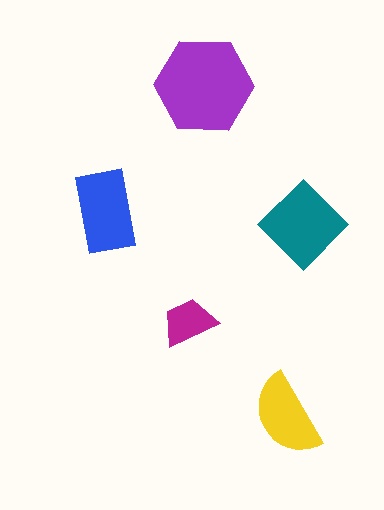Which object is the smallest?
The magenta trapezoid.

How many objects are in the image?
There are 5 objects in the image.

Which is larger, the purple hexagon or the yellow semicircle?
The purple hexagon.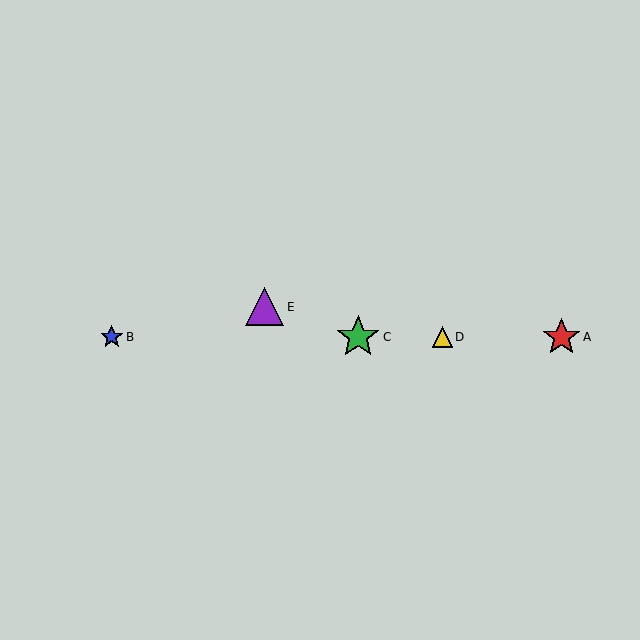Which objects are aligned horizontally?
Objects A, B, C, D are aligned horizontally.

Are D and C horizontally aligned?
Yes, both are at y≈337.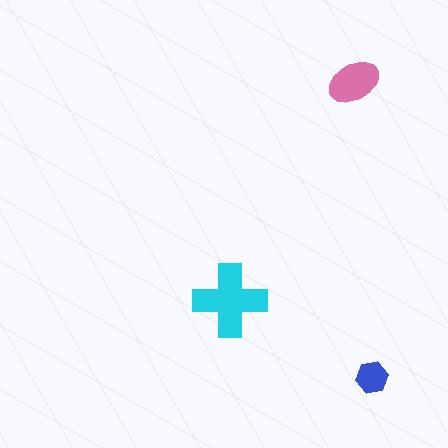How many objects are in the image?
There are 3 objects in the image.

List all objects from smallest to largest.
The blue hexagon, the pink ellipse, the cyan cross.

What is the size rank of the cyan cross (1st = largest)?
1st.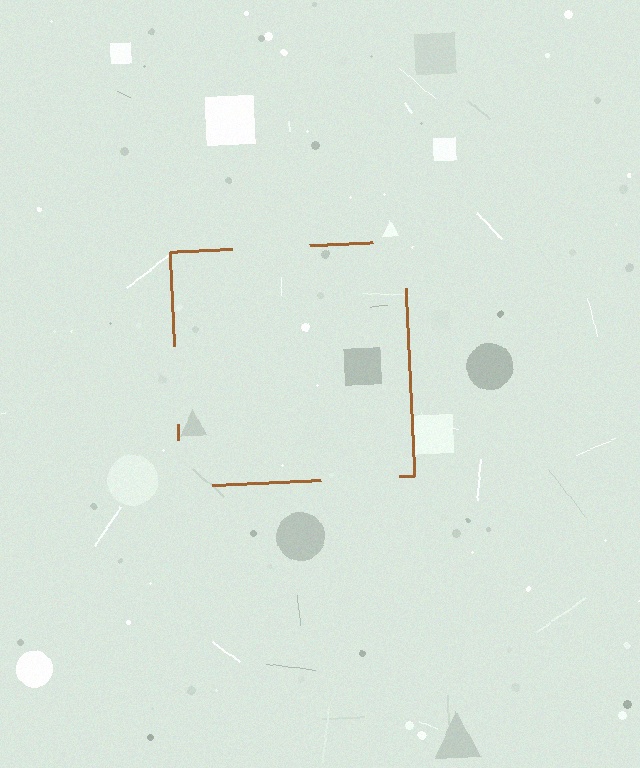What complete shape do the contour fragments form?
The contour fragments form a square.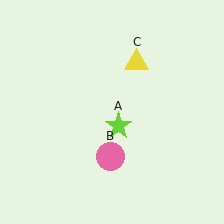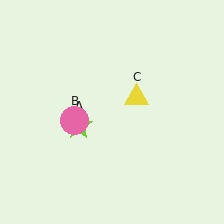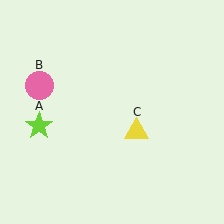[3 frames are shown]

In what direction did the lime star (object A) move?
The lime star (object A) moved left.